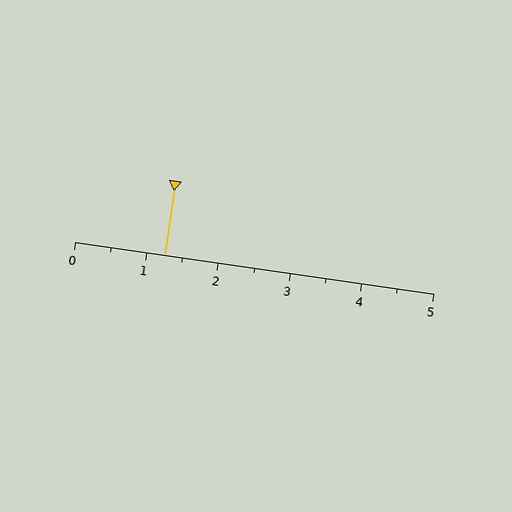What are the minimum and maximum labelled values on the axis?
The axis runs from 0 to 5.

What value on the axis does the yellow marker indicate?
The marker indicates approximately 1.2.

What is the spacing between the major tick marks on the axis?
The major ticks are spaced 1 apart.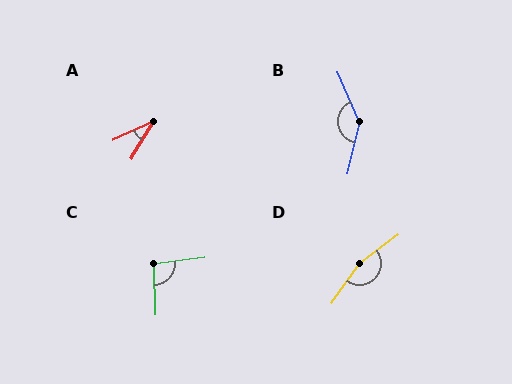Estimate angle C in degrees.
Approximately 95 degrees.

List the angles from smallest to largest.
A (34°), C (95°), B (144°), D (162°).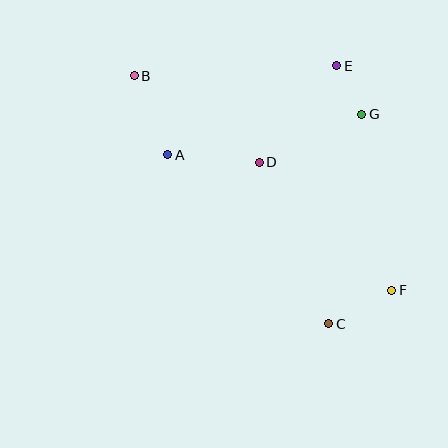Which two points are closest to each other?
Points E and G are closest to each other.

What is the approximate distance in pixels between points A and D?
The distance between A and D is approximately 91 pixels.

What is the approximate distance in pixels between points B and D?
The distance between B and D is approximately 152 pixels.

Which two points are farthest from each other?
Points B and F are farthest from each other.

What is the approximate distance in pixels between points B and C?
The distance between B and C is approximately 315 pixels.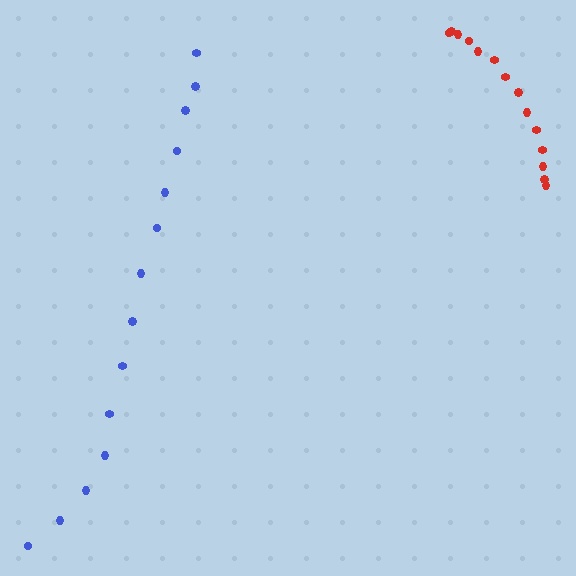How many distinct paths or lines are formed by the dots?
There are 2 distinct paths.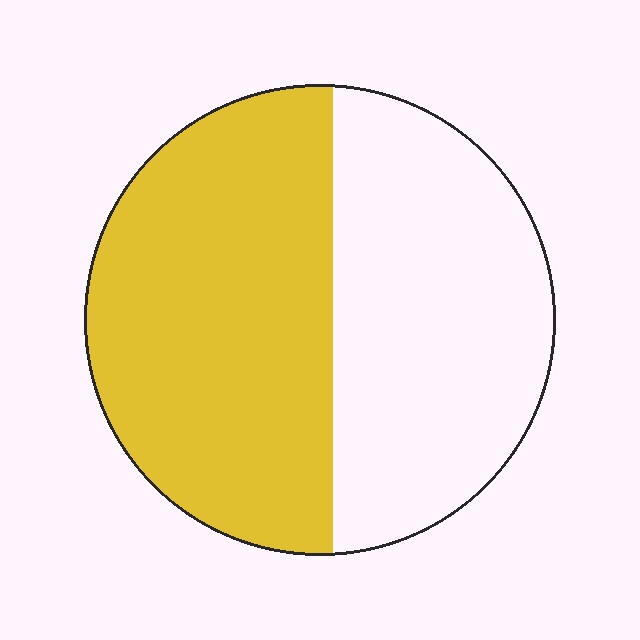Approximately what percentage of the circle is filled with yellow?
Approximately 55%.